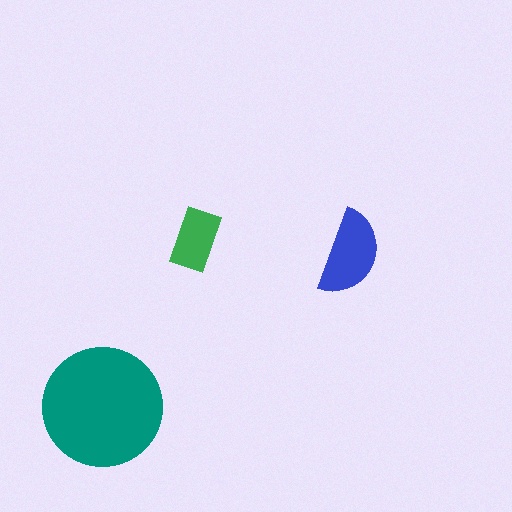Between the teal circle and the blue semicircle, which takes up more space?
The teal circle.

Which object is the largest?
The teal circle.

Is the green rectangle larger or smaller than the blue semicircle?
Smaller.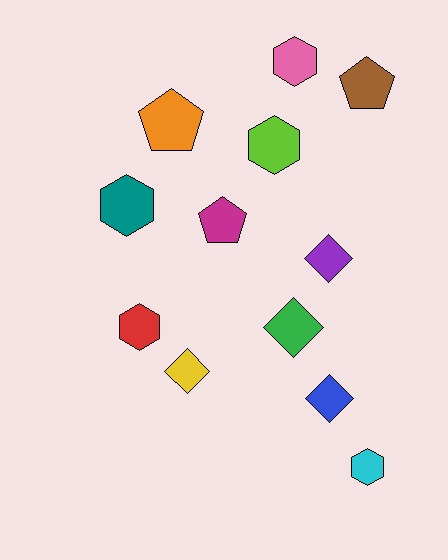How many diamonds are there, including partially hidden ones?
There are 4 diamonds.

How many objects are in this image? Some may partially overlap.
There are 12 objects.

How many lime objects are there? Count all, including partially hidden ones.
There is 1 lime object.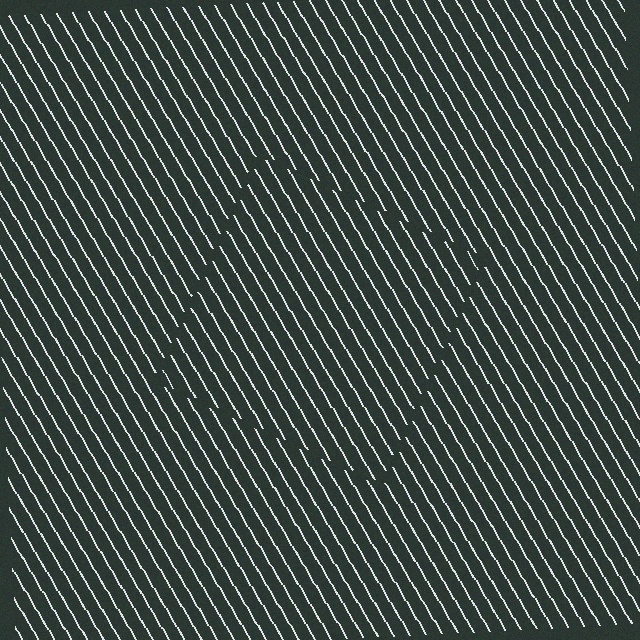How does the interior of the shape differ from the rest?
The interior of the shape contains the same grating, shifted by half a period — the contour is defined by the phase discontinuity where line-ends from the inner and outer gratings abut.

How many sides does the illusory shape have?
4 sides — the line-ends trace a square.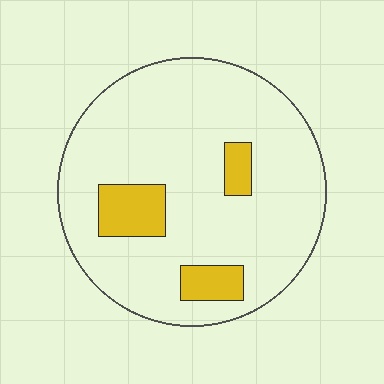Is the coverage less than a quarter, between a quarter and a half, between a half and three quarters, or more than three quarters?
Less than a quarter.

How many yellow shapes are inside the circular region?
3.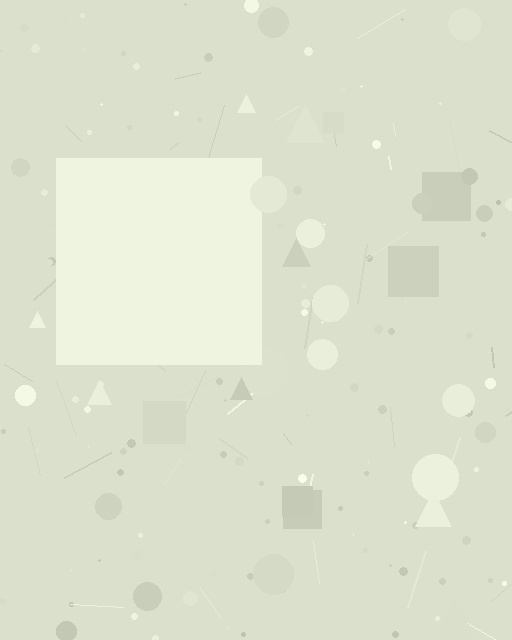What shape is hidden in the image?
A square is hidden in the image.